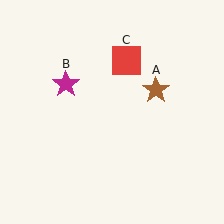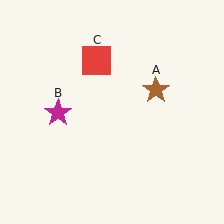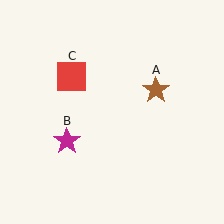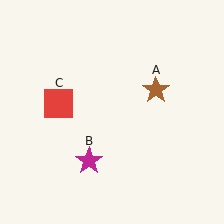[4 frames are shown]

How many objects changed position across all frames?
2 objects changed position: magenta star (object B), red square (object C).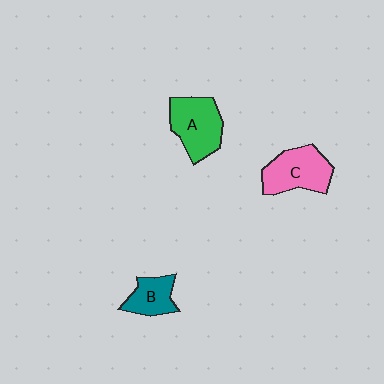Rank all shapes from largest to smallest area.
From largest to smallest: C (pink), A (green), B (teal).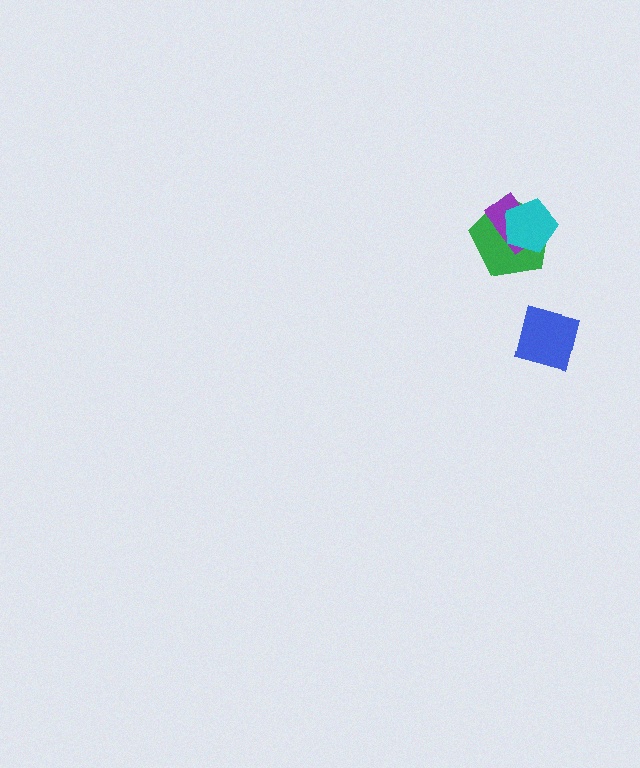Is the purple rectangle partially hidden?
Yes, it is partially covered by another shape.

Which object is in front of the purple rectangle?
The cyan pentagon is in front of the purple rectangle.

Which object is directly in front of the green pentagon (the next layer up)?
The purple rectangle is directly in front of the green pentagon.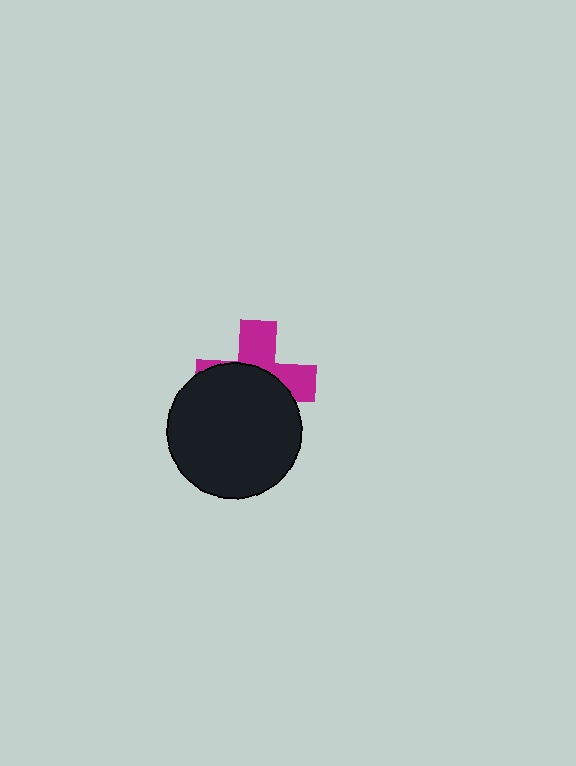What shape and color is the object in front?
The object in front is a black circle.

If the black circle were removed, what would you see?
You would see the complete magenta cross.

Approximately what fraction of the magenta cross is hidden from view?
Roughly 58% of the magenta cross is hidden behind the black circle.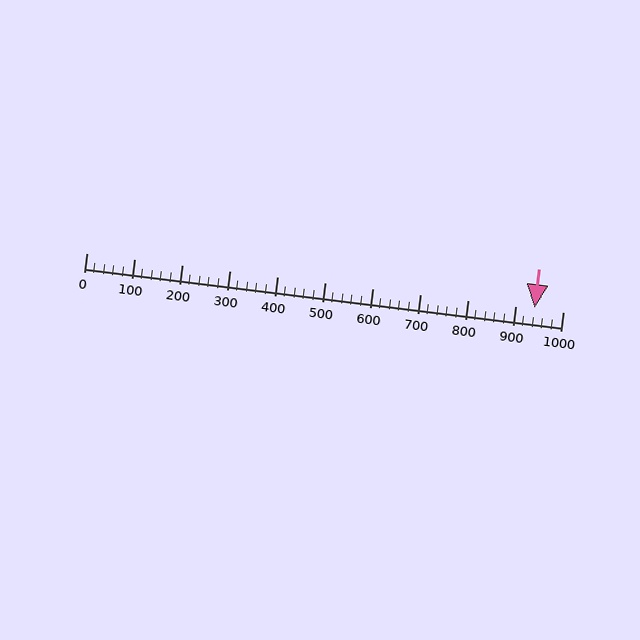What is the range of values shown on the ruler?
The ruler shows values from 0 to 1000.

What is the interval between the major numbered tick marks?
The major tick marks are spaced 100 units apart.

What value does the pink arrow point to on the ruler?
The pink arrow points to approximately 940.